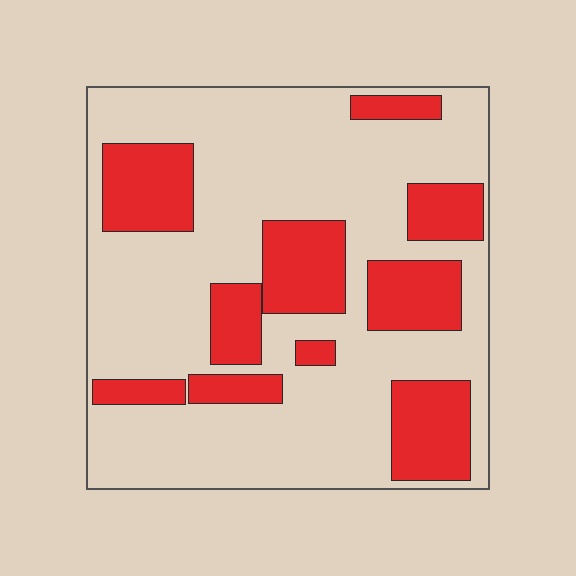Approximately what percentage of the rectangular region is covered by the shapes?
Approximately 30%.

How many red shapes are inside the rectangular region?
10.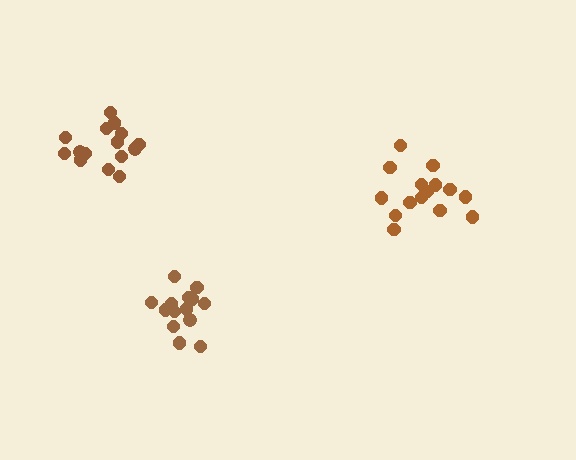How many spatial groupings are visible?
There are 3 spatial groupings.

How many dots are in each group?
Group 1: 15 dots, Group 2: 14 dots, Group 3: 15 dots (44 total).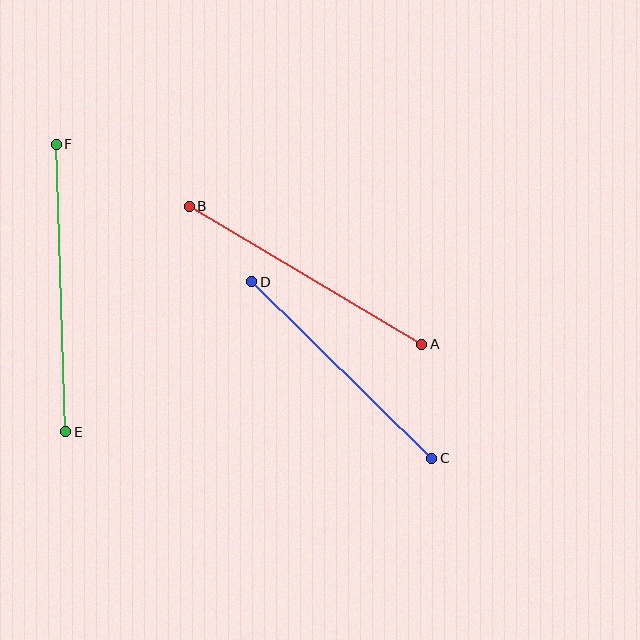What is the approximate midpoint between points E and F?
The midpoint is at approximately (61, 288) pixels.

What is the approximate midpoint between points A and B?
The midpoint is at approximately (306, 275) pixels.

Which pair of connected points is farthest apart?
Points E and F are farthest apart.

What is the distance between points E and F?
The distance is approximately 288 pixels.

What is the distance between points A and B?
The distance is approximately 270 pixels.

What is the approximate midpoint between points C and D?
The midpoint is at approximately (342, 370) pixels.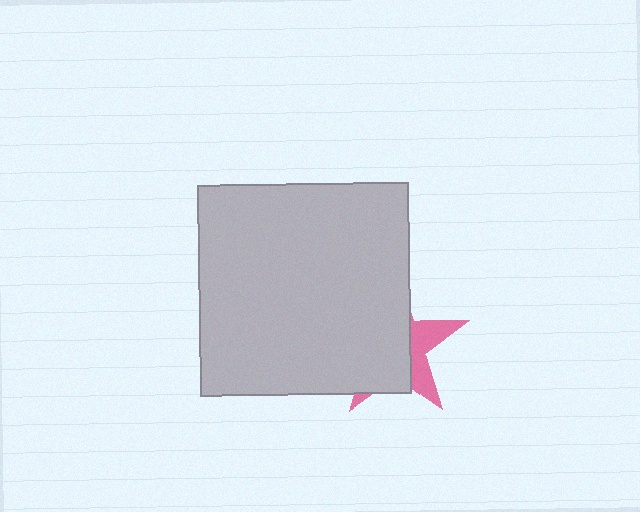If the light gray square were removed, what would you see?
You would see the complete pink star.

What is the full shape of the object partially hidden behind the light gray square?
The partially hidden object is a pink star.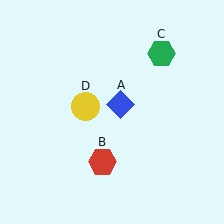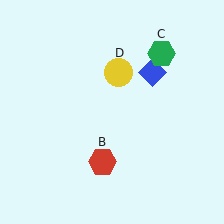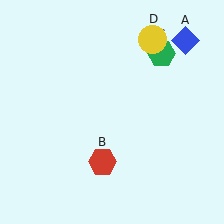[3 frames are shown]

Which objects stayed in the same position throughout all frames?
Red hexagon (object B) and green hexagon (object C) remained stationary.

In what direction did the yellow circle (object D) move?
The yellow circle (object D) moved up and to the right.